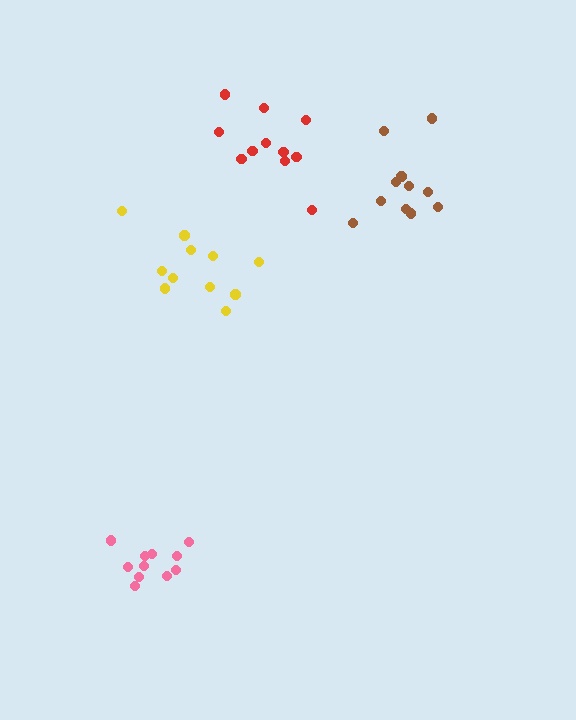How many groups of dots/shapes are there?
There are 4 groups.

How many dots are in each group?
Group 1: 11 dots, Group 2: 11 dots, Group 3: 11 dots, Group 4: 11 dots (44 total).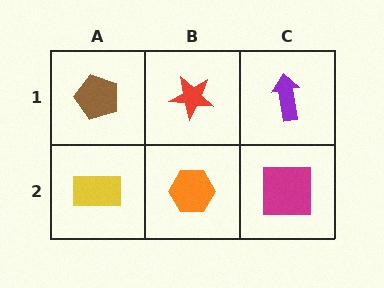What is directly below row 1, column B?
An orange hexagon.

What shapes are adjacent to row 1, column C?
A magenta square (row 2, column C), a red star (row 1, column B).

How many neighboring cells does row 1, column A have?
2.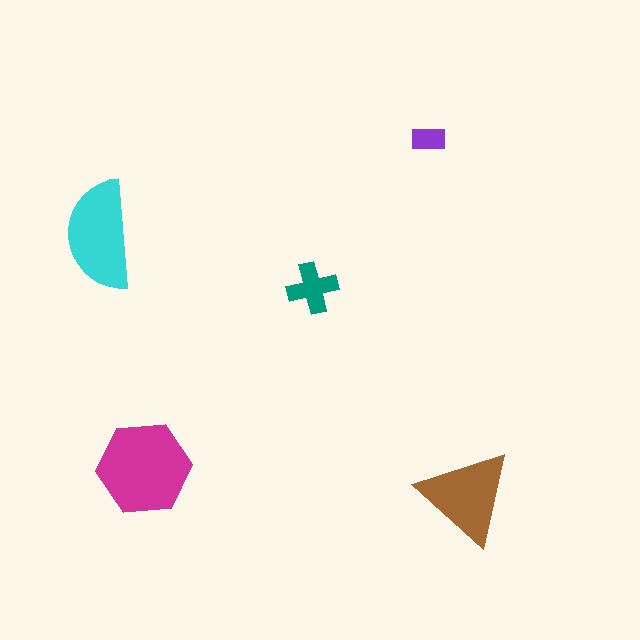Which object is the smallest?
The purple rectangle.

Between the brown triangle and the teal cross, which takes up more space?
The brown triangle.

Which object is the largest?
The magenta hexagon.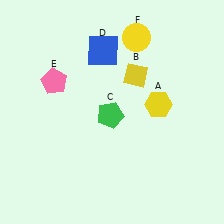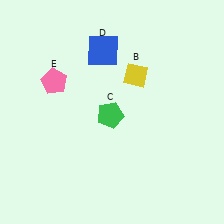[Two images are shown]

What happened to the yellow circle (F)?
The yellow circle (F) was removed in Image 2. It was in the top-right area of Image 1.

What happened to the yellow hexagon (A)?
The yellow hexagon (A) was removed in Image 2. It was in the top-right area of Image 1.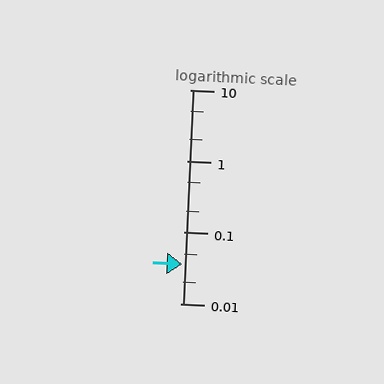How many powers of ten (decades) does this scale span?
The scale spans 3 decades, from 0.01 to 10.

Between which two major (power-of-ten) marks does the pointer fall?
The pointer is between 0.01 and 0.1.